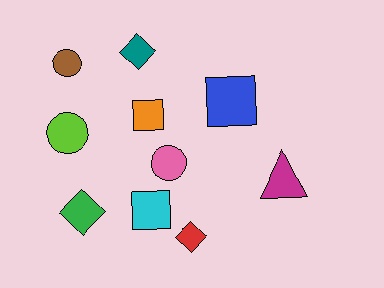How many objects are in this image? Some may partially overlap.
There are 10 objects.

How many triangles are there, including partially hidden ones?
There is 1 triangle.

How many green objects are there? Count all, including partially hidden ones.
There is 1 green object.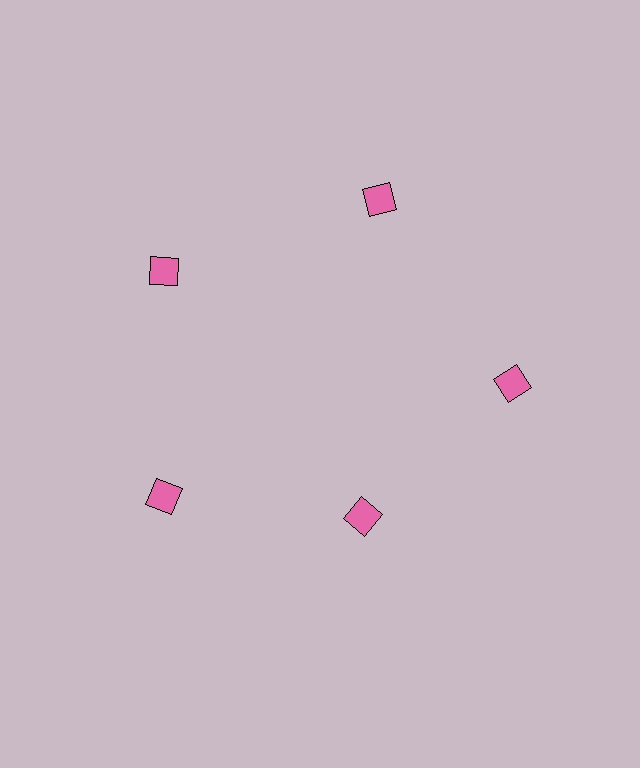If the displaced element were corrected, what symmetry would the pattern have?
It would have 5-fold rotational symmetry — the pattern would map onto itself every 72 degrees.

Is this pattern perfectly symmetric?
No. The 5 pink squares are arranged in a ring, but one element near the 5 o'clock position is pulled inward toward the center, breaking the 5-fold rotational symmetry.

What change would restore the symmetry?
The symmetry would be restored by moving it outward, back onto the ring so that all 5 squares sit at equal angles and equal distance from the center.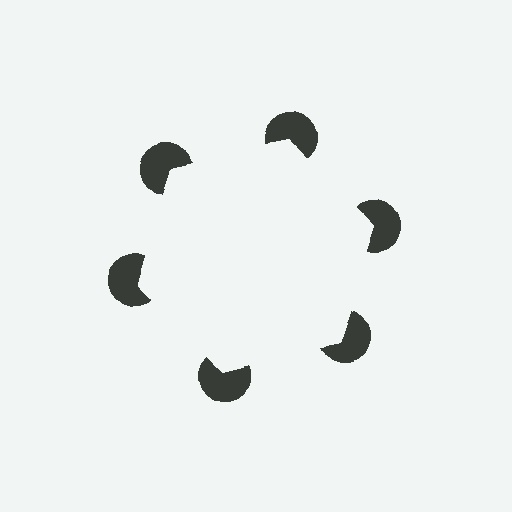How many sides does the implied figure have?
6 sides.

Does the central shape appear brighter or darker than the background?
It typically appears slightly brighter than the background, even though no actual brightness change is drawn.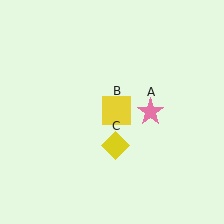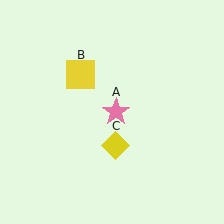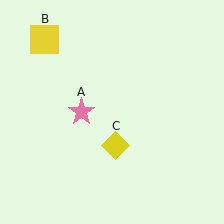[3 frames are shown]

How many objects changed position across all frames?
2 objects changed position: pink star (object A), yellow square (object B).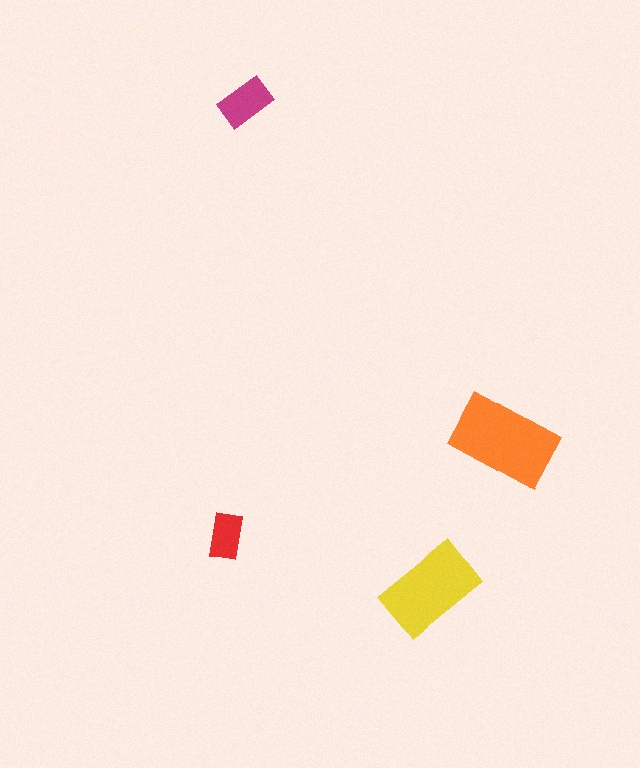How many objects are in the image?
There are 4 objects in the image.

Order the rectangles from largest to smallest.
the orange one, the yellow one, the magenta one, the red one.